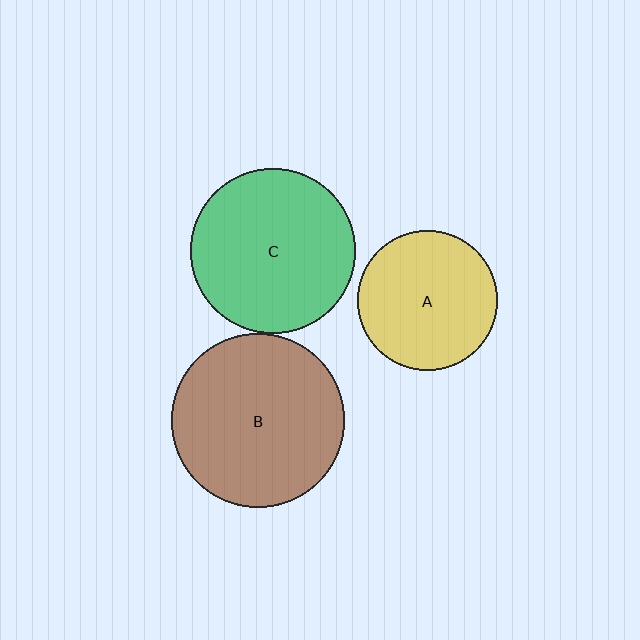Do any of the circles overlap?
No, none of the circles overlap.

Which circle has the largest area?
Circle B (brown).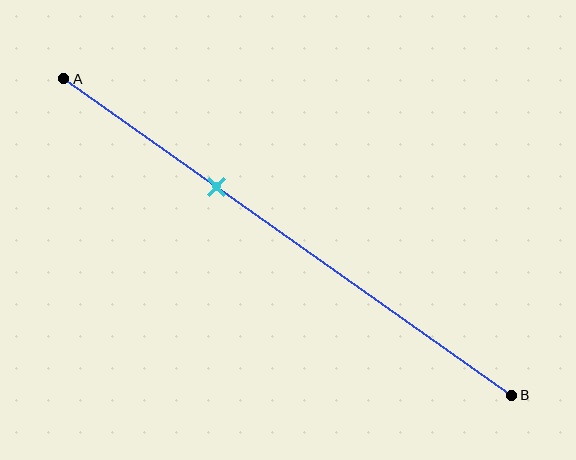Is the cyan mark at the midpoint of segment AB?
No, the mark is at about 35% from A, not at the 50% midpoint.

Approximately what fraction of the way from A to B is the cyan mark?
The cyan mark is approximately 35% of the way from A to B.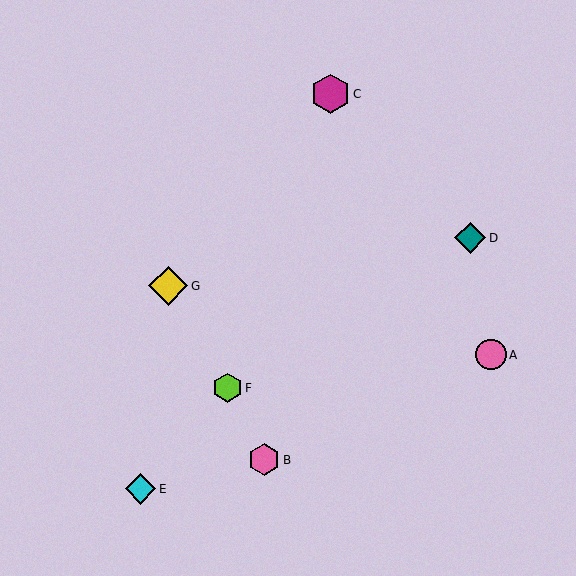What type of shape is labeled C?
Shape C is a magenta hexagon.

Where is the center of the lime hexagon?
The center of the lime hexagon is at (227, 388).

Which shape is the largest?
The yellow diamond (labeled G) is the largest.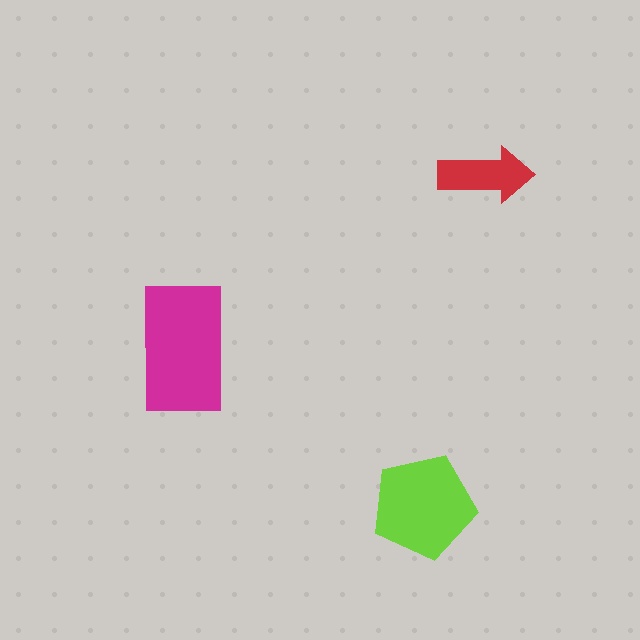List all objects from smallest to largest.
The red arrow, the lime pentagon, the magenta rectangle.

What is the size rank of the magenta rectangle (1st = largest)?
1st.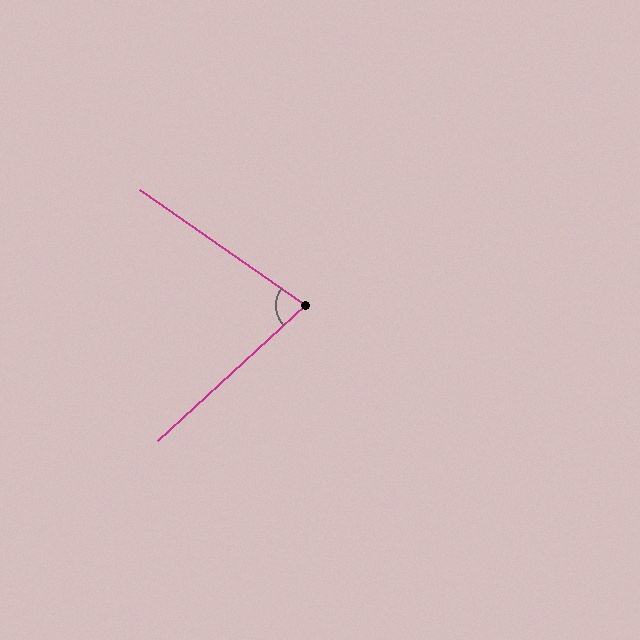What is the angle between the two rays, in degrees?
Approximately 78 degrees.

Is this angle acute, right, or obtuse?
It is acute.